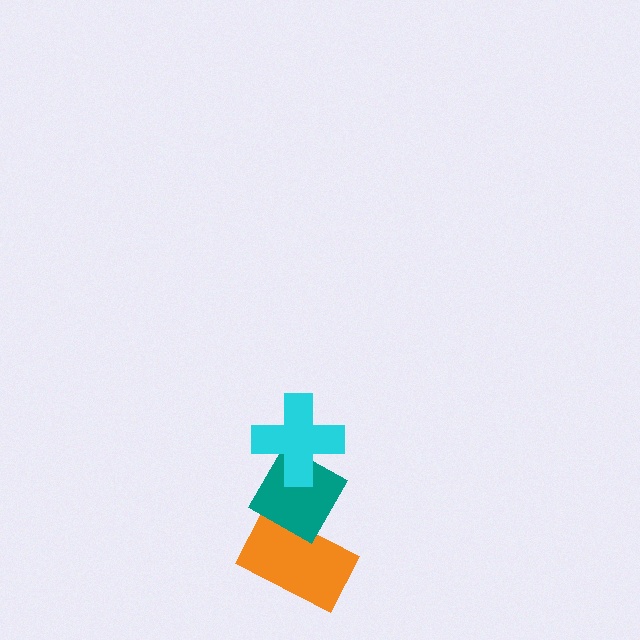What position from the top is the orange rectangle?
The orange rectangle is 3rd from the top.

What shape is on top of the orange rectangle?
The teal diamond is on top of the orange rectangle.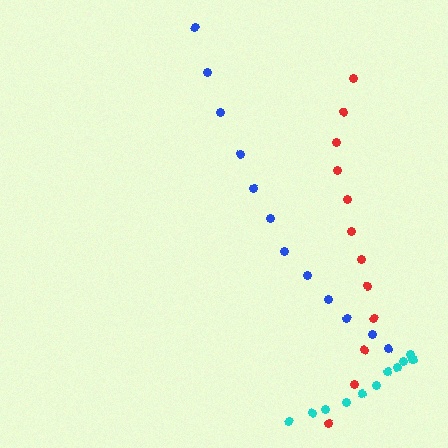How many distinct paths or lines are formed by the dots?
There are 3 distinct paths.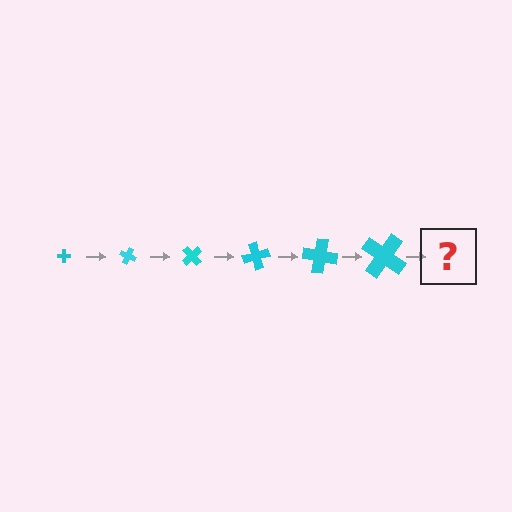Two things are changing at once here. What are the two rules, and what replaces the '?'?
The two rules are that the cross grows larger each step and it rotates 25 degrees each step. The '?' should be a cross, larger than the previous one and rotated 150 degrees from the start.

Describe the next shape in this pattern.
It should be a cross, larger than the previous one and rotated 150 degrees from the start.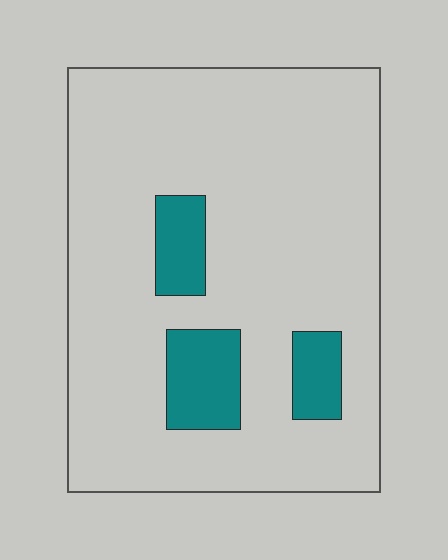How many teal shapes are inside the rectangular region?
3.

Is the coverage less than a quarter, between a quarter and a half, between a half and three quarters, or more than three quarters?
Less than a quarter.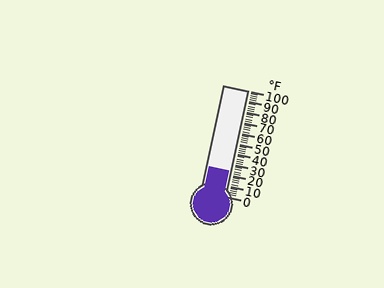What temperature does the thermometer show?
The thermometer shows approximately 24°F.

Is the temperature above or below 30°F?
The temperature is below 30°F.